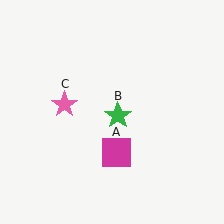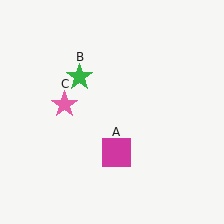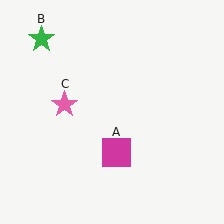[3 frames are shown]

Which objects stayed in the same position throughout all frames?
Magenta square (object A) and pink star (object C) remained stationary.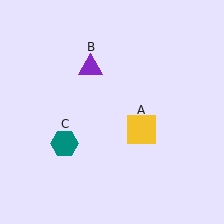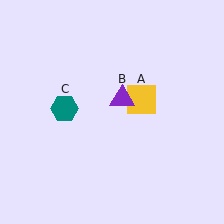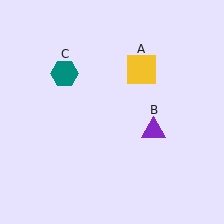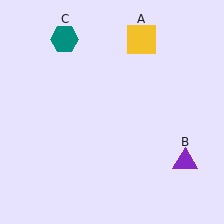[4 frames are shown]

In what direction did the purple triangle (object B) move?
The purple triangle (object B) moved down and to the right.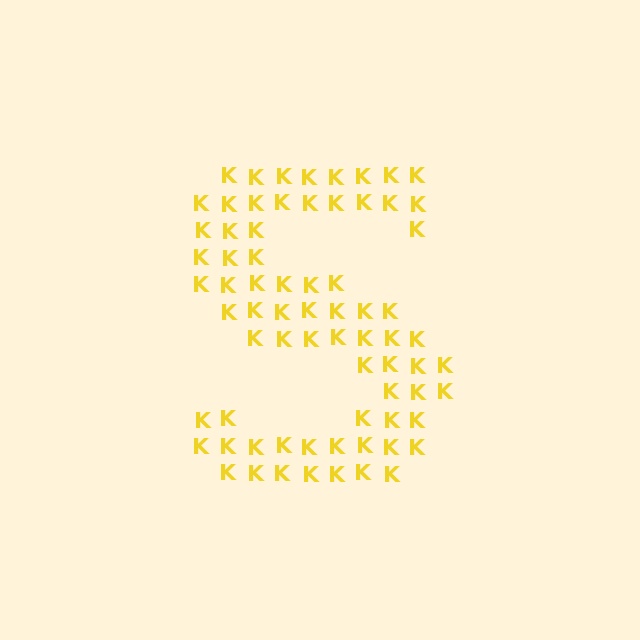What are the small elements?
The small elements are letter K's.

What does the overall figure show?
The overall figure shows the letter S.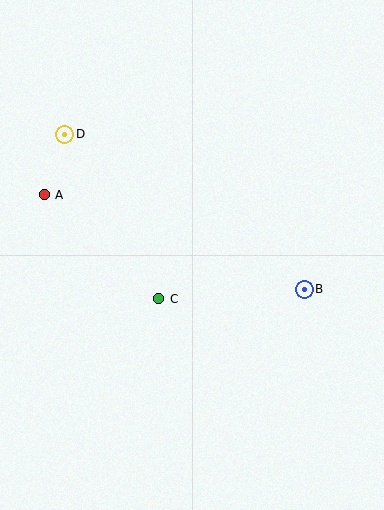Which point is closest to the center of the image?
Point C at (159, 299) is closest to the center.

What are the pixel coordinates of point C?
Point C is at (159, 299).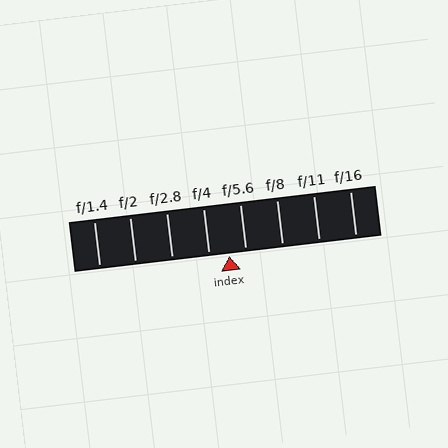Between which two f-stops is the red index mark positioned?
The index mark is between f/4 and f/5.6.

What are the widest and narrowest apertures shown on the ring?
The widest aperture shown is f/1.4 and the narrowest is f/16.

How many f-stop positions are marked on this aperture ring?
There are 8 f-stop positions marked.